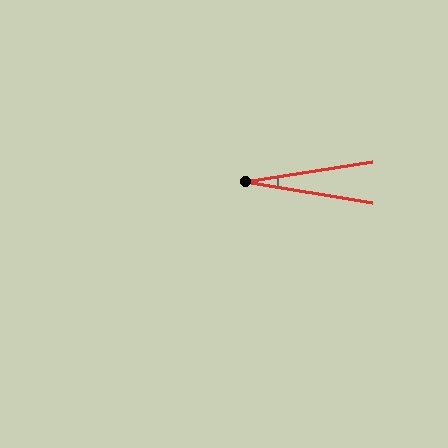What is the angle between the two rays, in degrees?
Approximately 18 degrees.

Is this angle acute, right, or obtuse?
It is acute.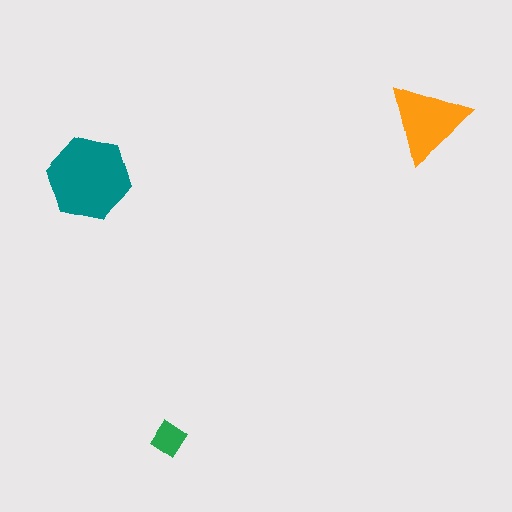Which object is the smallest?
The green diamond.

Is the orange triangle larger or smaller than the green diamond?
Larger.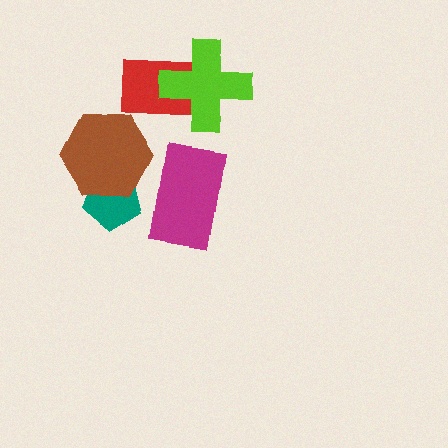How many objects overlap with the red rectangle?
1 object overlaps with the red rectangle.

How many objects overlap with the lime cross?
1 object overlaps with the lime cross.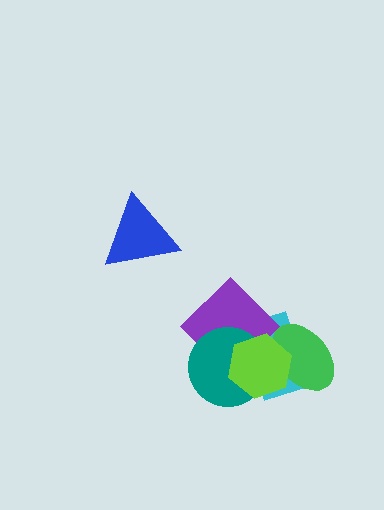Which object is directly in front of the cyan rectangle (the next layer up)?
The purple diamond is directly in front of the cyan rectangle.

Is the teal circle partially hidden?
Yes, it is partially covered by another shape.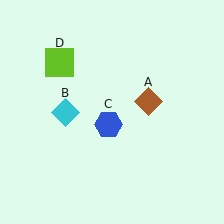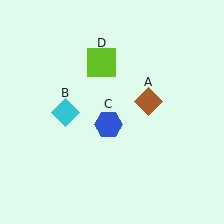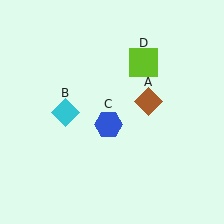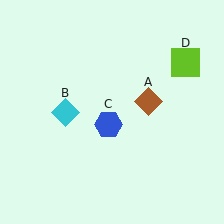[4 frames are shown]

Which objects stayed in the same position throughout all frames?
Brown diamond (object A) and cyan diamond (object B) and blue hexagon (object C) remained stationary.